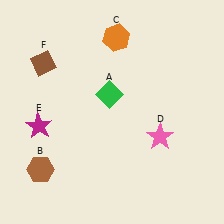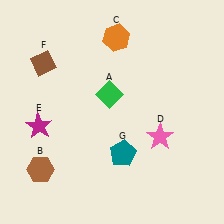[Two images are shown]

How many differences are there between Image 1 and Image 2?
There is 1 difference between the two images.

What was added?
A teal pentagon (G) was added in Image 2.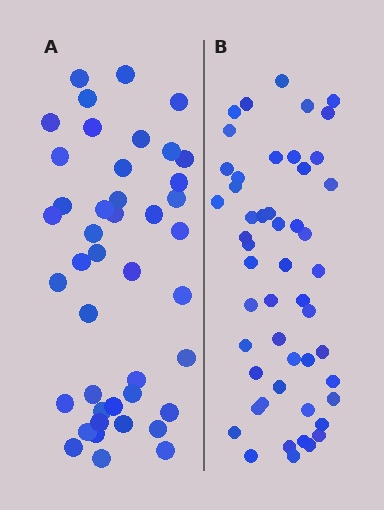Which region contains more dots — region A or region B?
Region B (the right region) has more dots.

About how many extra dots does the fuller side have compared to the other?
Region B has roughly 8 or so more dots than region A.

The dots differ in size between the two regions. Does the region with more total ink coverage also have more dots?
No. Region A has more total ink coverage because its dots are larger, but region B actually contains more individual dots. Total area can be misleading — the number of items is what matters here.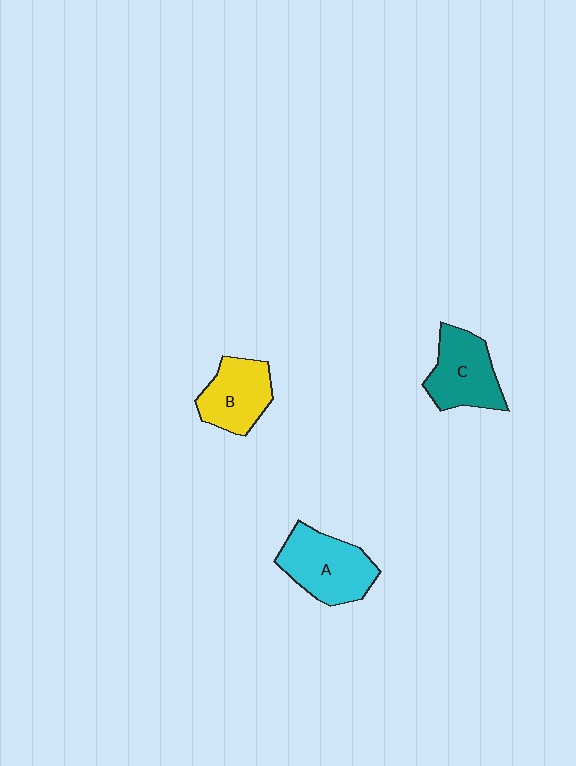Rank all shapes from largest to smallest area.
From largest to smallest: A (cyan), C (teal), B (yellow).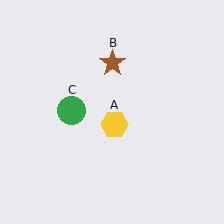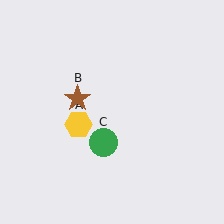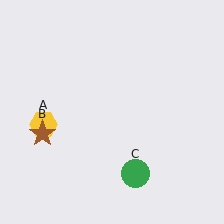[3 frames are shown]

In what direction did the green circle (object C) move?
The green circle (object C) moved down and to the right.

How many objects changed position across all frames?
3 objects changed position: yellow hexagon (object A), brown star (object B), green circle (object C).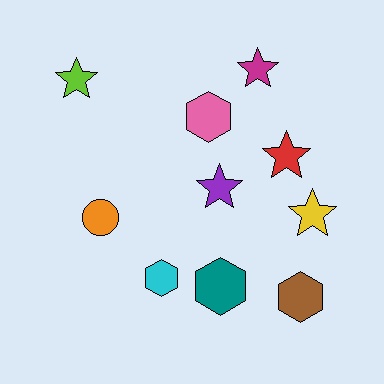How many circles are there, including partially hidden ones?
There is 1 circle.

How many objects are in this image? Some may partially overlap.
There are 10 objects.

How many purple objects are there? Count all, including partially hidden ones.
There is 1 purple object.